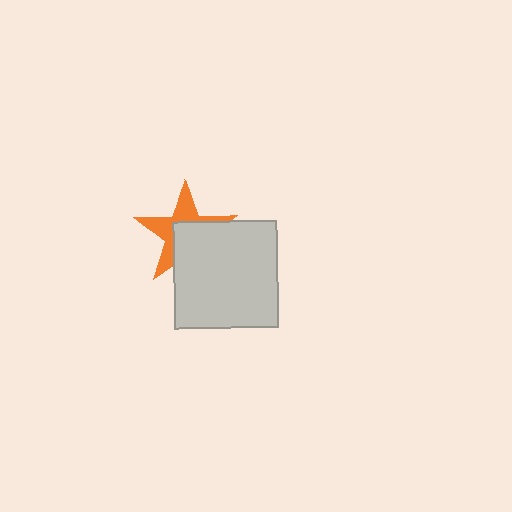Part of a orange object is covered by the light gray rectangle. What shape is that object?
It is a star.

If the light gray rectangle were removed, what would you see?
You would see the complete orange star.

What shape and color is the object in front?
The object in front is a light gray rectangle.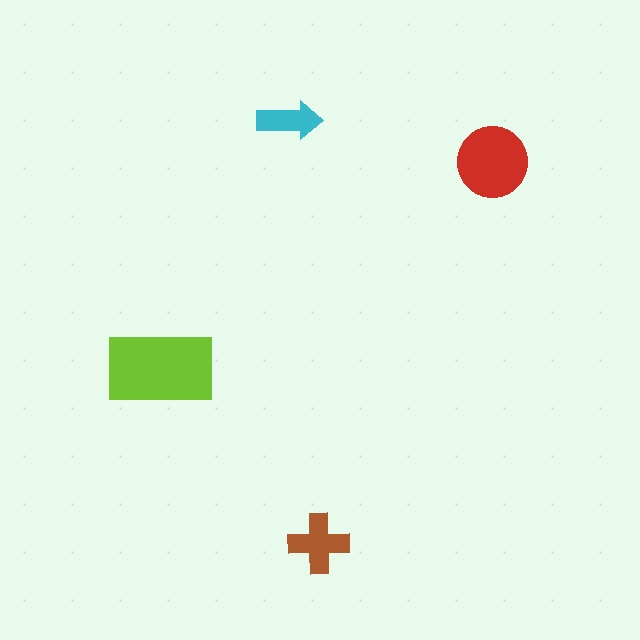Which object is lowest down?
The brown cross is bottommost.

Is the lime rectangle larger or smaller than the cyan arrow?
Larger.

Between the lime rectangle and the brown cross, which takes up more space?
The lime rectangle.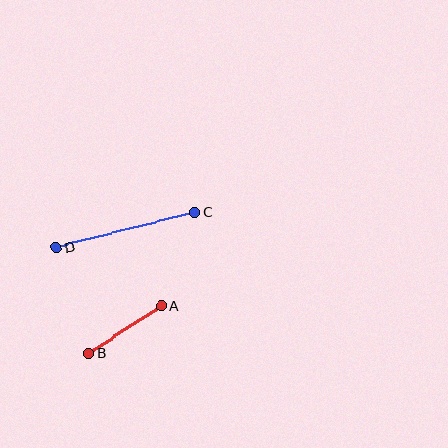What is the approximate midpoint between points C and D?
The midpoint is at approximately (125, 230) pixels.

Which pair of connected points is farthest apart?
Points C and D are farthest apart.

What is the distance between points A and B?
The distance is approximately 86 pixels.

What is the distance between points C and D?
The distance is approximately 143 pixels.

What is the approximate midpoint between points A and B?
The midpoint is at approximately (125, 330) pixels.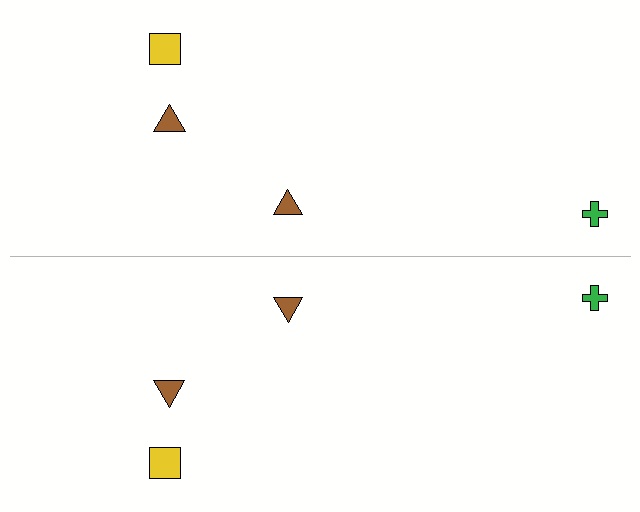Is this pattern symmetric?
Yes, this pattern has bilateral (reflection) symmetry.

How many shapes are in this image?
There are 8 shapes in this image.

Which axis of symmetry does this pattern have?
The pattern has a horizontal axis of symmetry running through the center of the image.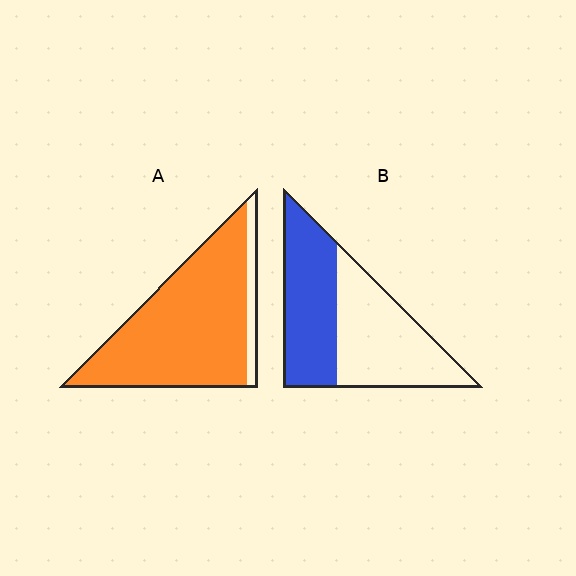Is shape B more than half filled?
Roughly half.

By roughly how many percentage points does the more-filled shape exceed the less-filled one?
By roughly 45 percentage points (A over B).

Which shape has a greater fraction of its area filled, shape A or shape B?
Shape A.